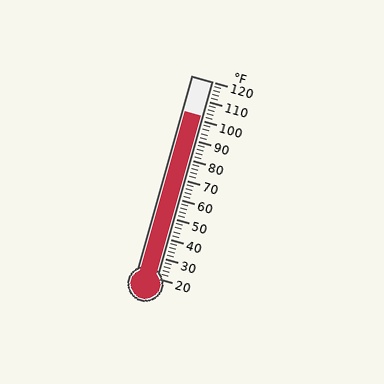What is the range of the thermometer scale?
The thermometer scale ranges from 20°F to 120°F.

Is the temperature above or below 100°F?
The temperature is above 100°F.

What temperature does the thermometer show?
The thermometer shows approximately 102°F.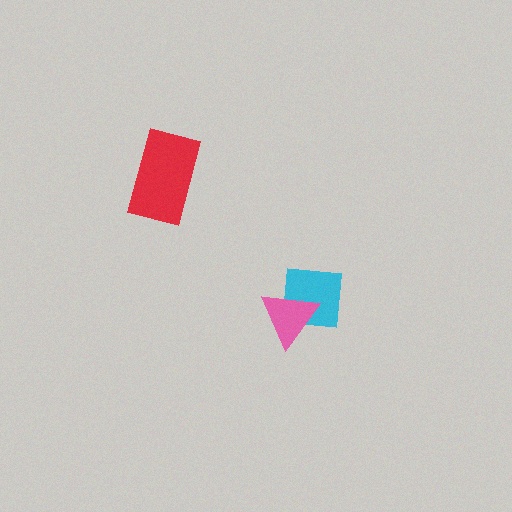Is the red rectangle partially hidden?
No, no other shape covers it.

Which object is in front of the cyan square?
The pink triangle is in front of the cyan square.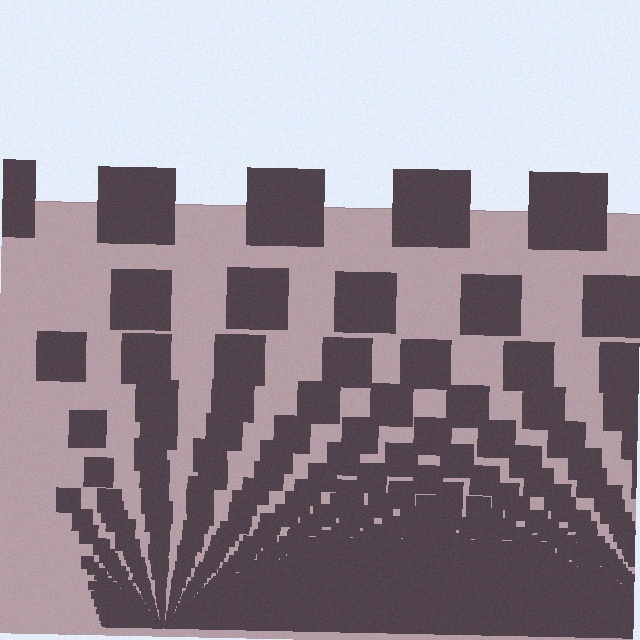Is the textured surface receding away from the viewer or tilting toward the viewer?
The surface appears to tilt toward the viewer. Texture elements get larger and sparser toward the top.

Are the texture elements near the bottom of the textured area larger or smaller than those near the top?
Smaller. The gradient is inverted — elements near the bottom are smaller and denser.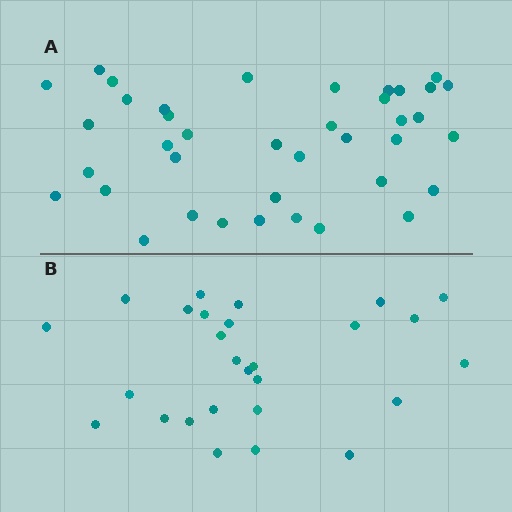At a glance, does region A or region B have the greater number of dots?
Region A (the top region) has more dots.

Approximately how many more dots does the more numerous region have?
Region A has roughly 12 or so more dots than region B.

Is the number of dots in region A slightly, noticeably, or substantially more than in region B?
Region A has noticeably more, but not dramatically so. The ratio is roughly 1.4 to 1.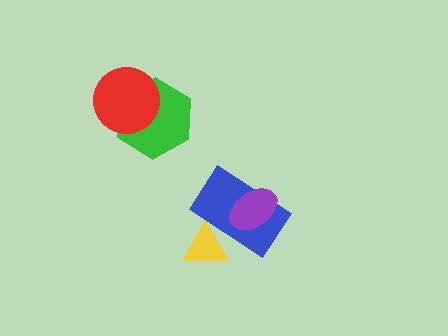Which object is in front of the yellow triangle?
The blue rectangle is in front of the yellow triangle.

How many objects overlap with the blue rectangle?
2 objects overlap with the blue rectangle.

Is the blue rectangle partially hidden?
Yes, it is partially covered by another shape.